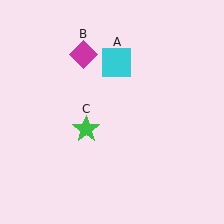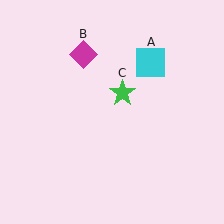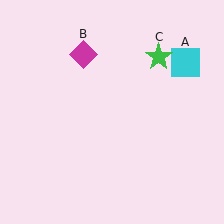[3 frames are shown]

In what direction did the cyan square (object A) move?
The cyan square (object A) moved right.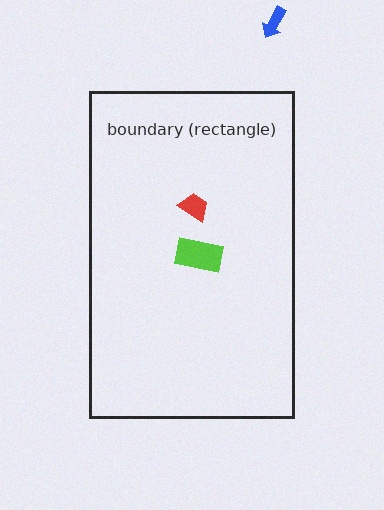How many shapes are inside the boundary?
2 inside, 1 outside.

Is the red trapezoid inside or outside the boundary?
Inside.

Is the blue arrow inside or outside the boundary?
Outside.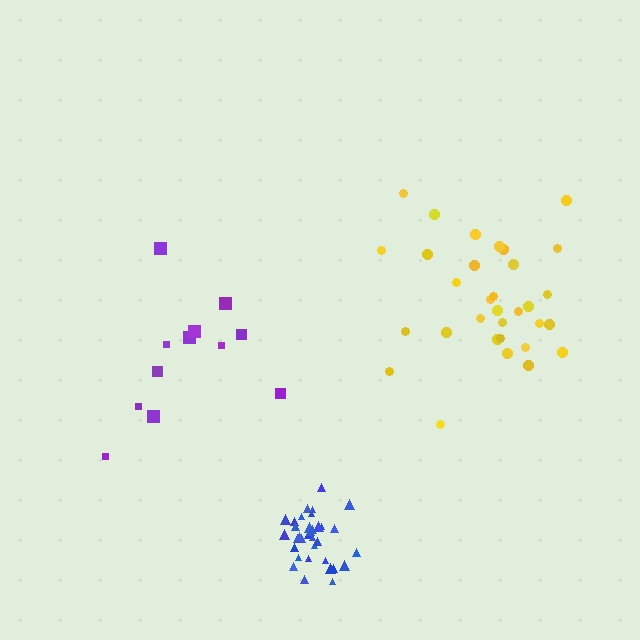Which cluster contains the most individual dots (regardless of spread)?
Blue (35).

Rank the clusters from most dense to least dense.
blue, yellow, purple.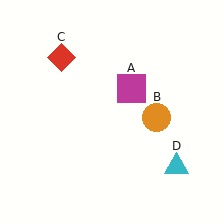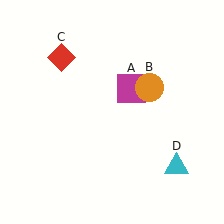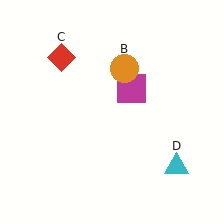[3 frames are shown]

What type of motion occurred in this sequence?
The orange circle (object B) rotated counterclockwise around the center of the scene.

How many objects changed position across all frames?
1 object changed position: orange circle (object B).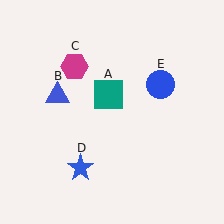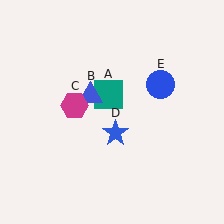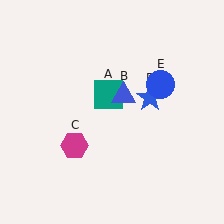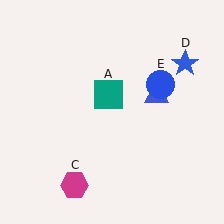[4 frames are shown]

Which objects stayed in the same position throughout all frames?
Teal square (object A) and blue circle (object E) remained stationary.